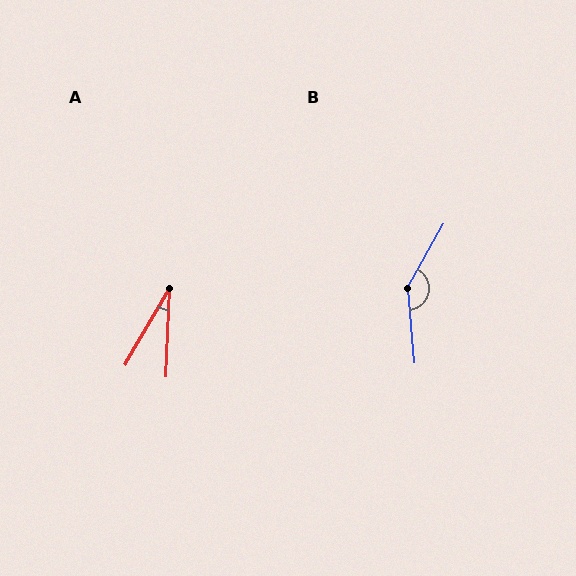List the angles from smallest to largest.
A (28°), B (145°).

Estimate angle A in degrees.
Approximately 28 degrees.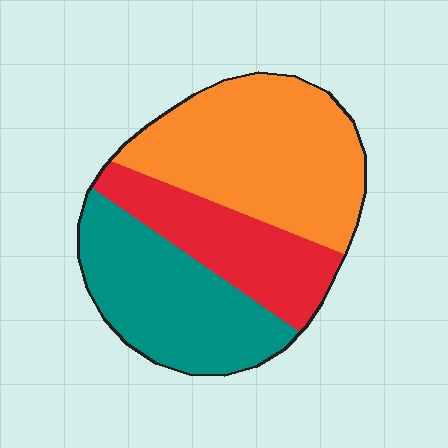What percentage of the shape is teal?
Teal takes up between a quarter and a half of the shape.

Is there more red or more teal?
Teal.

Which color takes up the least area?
Red, at roughly 25%.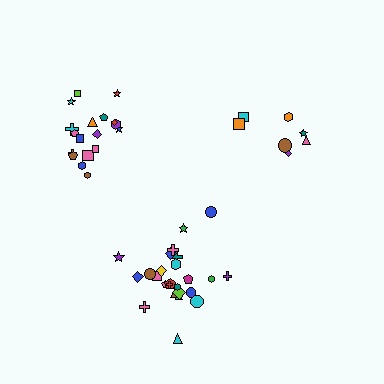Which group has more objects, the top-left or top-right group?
The top-left group.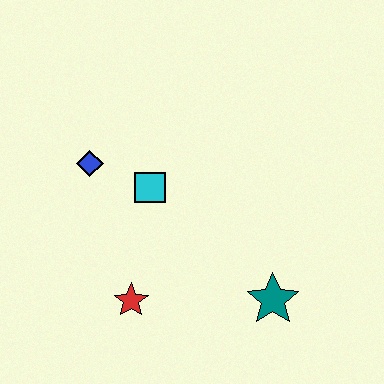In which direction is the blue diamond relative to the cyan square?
The blue diamond is to the left of the cyan square.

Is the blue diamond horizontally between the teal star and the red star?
No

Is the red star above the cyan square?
No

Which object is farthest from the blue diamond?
The teal star is farthest from the blue diamond.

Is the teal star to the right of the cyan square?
Yes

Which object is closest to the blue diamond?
The cyan square is closest to the blue diamond.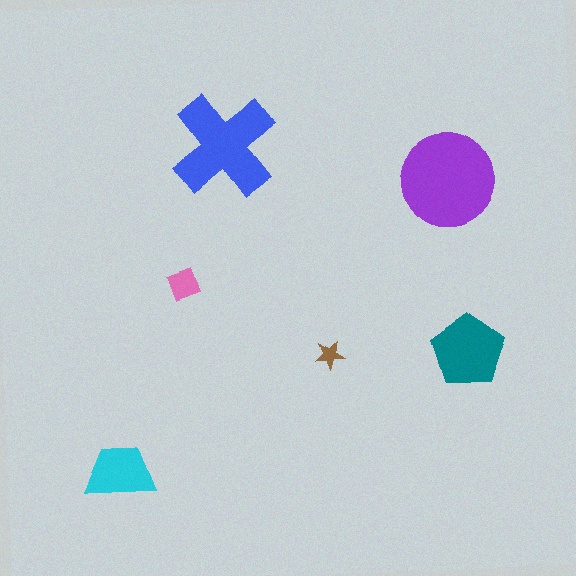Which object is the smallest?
The brown star.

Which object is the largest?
The purple circle.